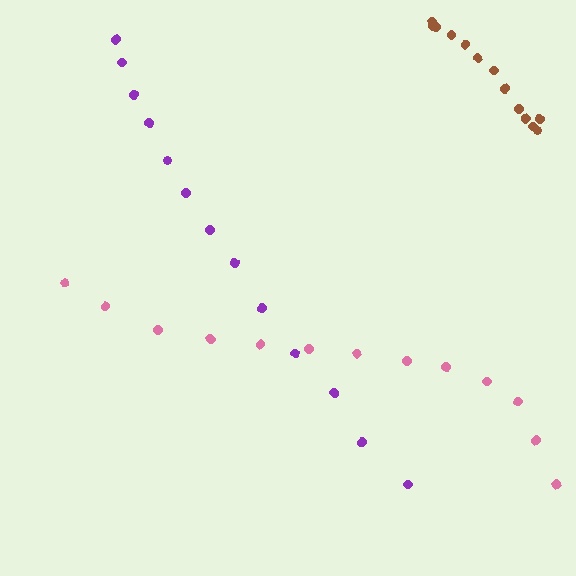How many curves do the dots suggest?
There are 3 distinct paths.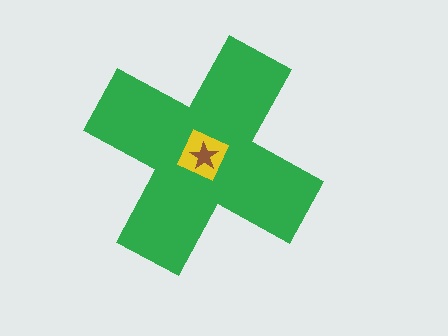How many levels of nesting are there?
3.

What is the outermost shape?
The green cross.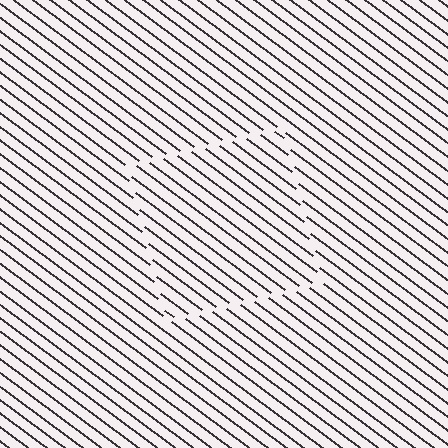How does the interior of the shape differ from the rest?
The interior of the shape contains the same grating, shifted by half a period — the contour is defined by the phase discontinuity where line-ends from the inner and outer gratings abut.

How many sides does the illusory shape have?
4 sides — the line-ends trace a square.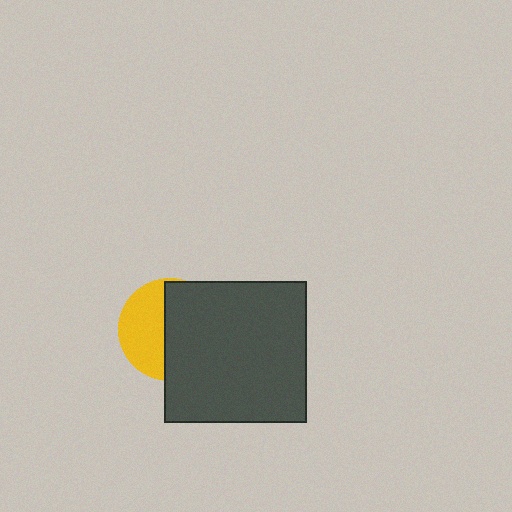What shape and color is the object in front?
The object in front is a dark gray square.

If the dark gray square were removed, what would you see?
You would see the complete yellow circle.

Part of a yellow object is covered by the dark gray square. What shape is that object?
It is a circle.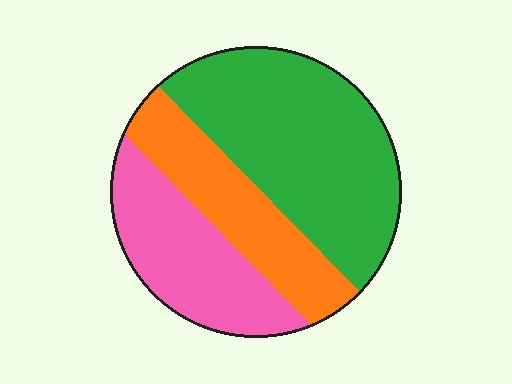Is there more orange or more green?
Green.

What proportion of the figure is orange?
Orange takes up less than a quarter of the figure.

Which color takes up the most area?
Green, at roughly 50%.